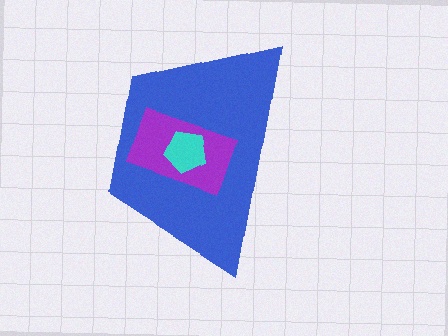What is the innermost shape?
The cyan pentagon.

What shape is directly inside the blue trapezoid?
The purple rectangle.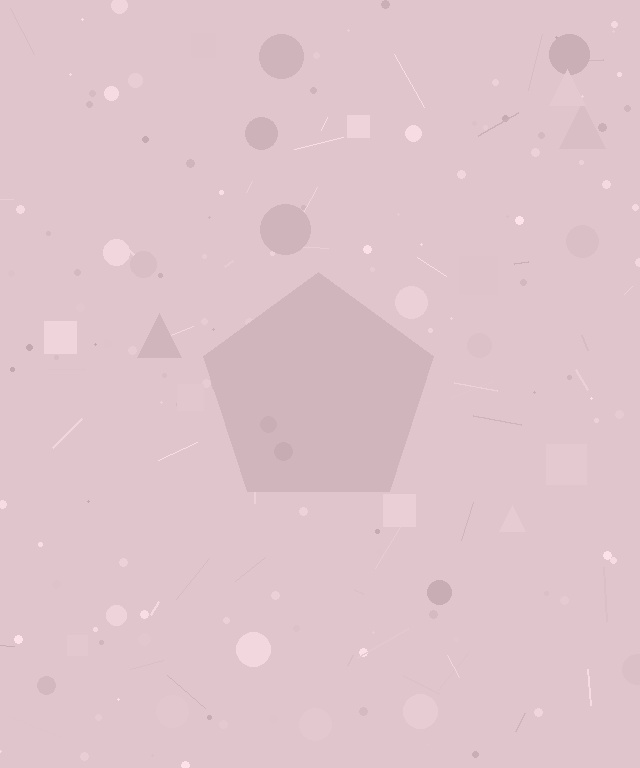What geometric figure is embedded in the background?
A pentagon is embedded in the background.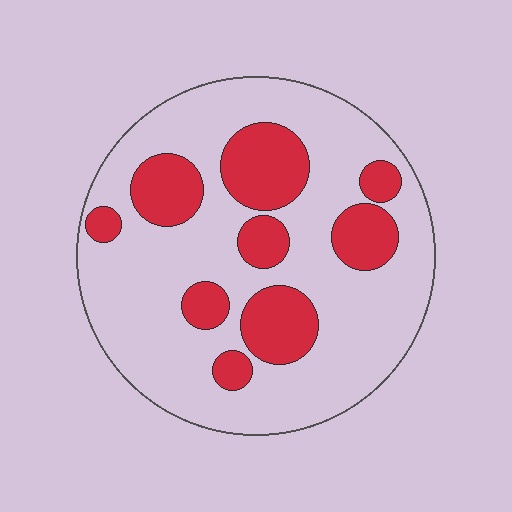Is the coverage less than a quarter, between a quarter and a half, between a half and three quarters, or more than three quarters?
Between a quarter and a half.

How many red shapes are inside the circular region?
9.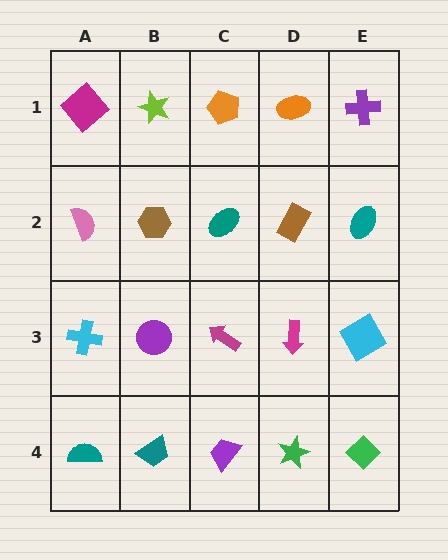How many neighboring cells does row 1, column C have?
3.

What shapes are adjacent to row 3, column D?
A brown rectangle (row 2, column D), a green star (row 4, column D), a magenta arrow (row 3, column C), a cyan square (row 3, column E).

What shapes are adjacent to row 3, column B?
A brown hexagon (row 2, column B), a teal trapezoid (row 4, column B), a cyan cross (row 3, column A), a magenta arrow (row 3, column C).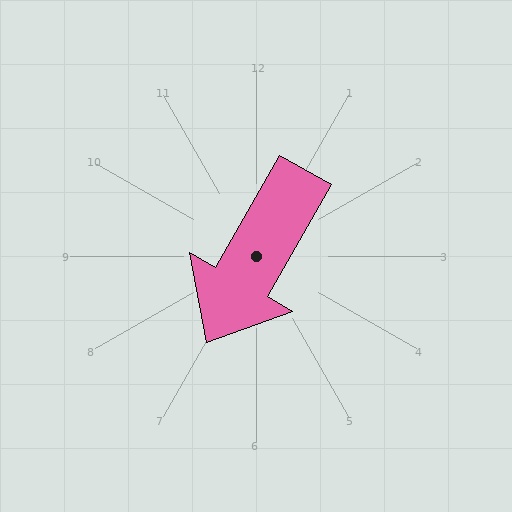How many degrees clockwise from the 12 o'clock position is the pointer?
Approximately 210 degrees.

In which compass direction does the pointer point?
Southwest.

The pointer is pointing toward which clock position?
Roughly 7 o'clock.